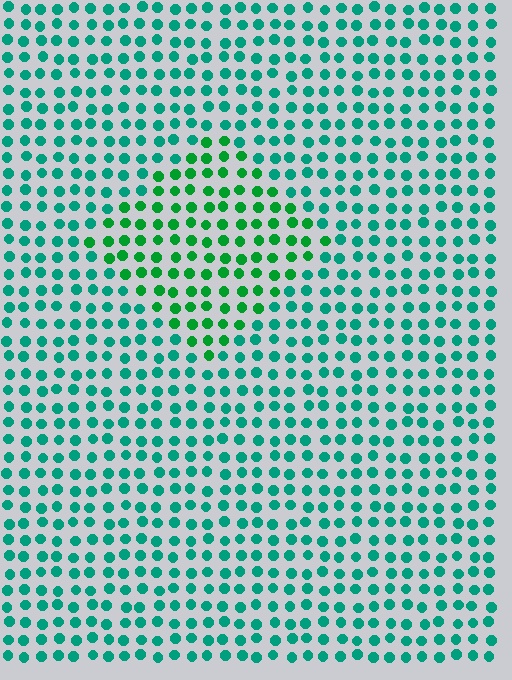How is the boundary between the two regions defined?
The boundary is defined purely by a slight shift in hue (about 32 degrees). Spacing, size, and orientation are identical on both sides.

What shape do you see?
I see a diamond.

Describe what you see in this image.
The image is filled with small teal elements in a uniform arrangement. A diamond-shaped region is visible where the elements are tinted to a slightly different hue, forming a subtle color boundary.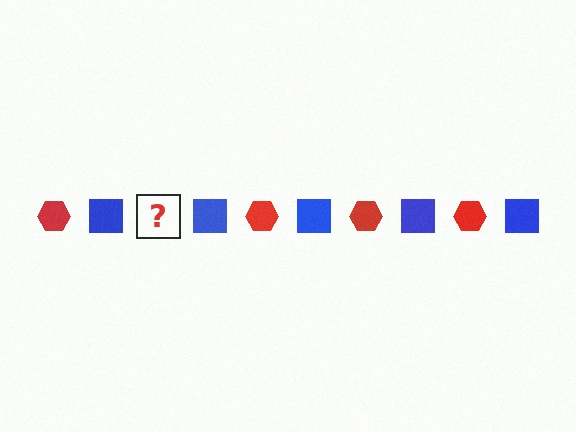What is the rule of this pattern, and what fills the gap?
The rule is that the pattern alternates between red hexagon and blue square. The gap should be filled with a red hexagon.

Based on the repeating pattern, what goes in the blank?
The blank should be a red hexagon.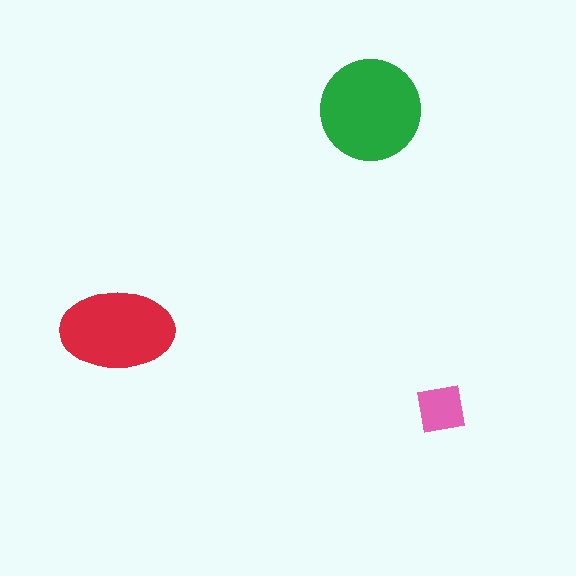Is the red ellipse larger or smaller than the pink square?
Larger.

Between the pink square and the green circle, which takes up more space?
The green circle.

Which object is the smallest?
The pink square.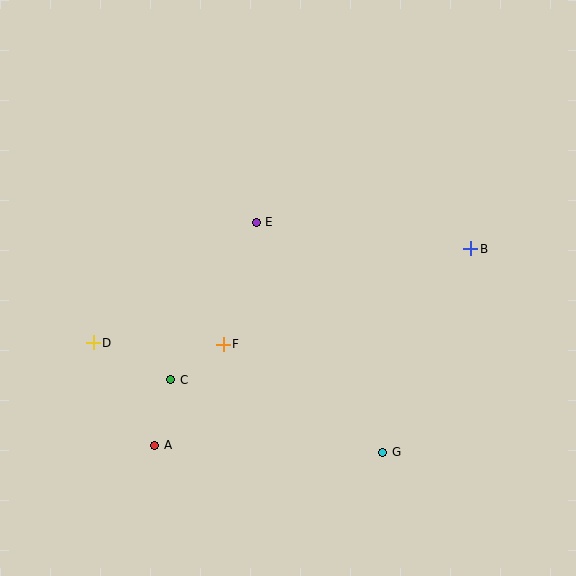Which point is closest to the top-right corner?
Point B is closest to the top-right corner.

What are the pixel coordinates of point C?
Point C is at (171, 380).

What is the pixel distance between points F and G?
The distance between F and G is 193 pixels.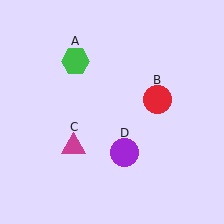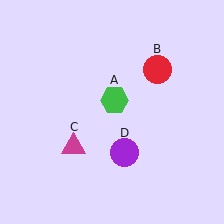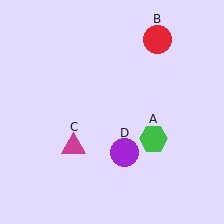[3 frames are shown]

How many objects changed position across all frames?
2 objects changed position: green hexagon (object A), red circle (object B).